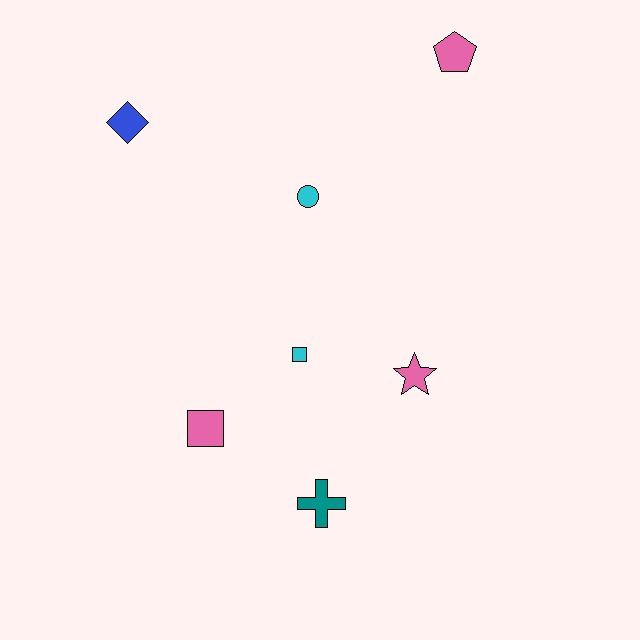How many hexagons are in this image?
There are no hexagons.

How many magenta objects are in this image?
There are no magenta objects.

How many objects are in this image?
There are 7 objects.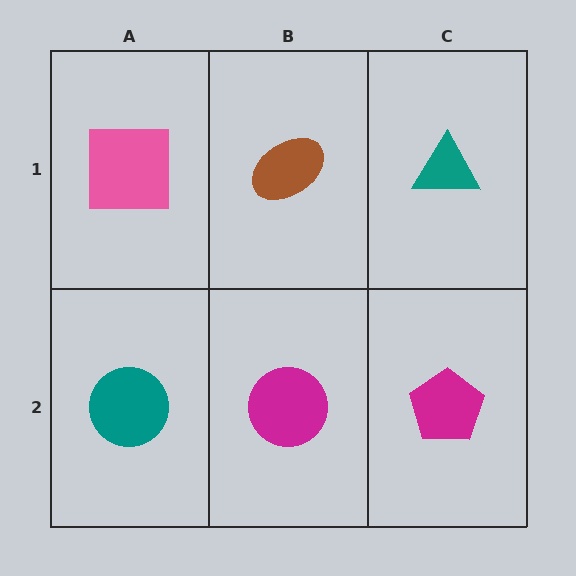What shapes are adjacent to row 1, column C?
A magenta pentagon (row 2, column C), a brown ellipse (row 1, column B).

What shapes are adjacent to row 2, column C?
A teal triangle (row 1, column C), a magenta circle (row 2, column B).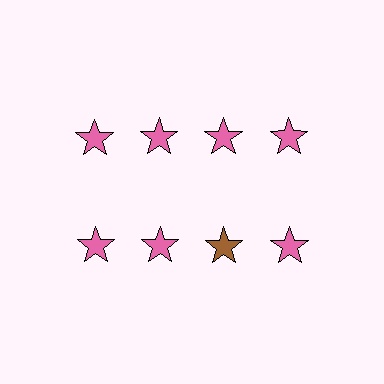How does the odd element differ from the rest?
It has a different color: brown instead of pink.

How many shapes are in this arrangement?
There are 8 shapes arranged in a grid pattern.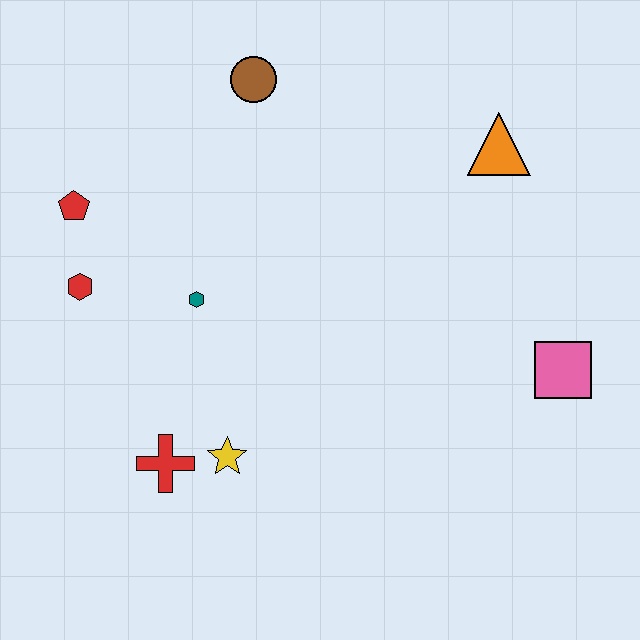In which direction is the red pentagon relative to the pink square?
The red pentagon is to the left of the pink square.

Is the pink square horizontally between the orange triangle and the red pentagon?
No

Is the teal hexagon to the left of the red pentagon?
No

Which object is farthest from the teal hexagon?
The pink square is farthest from the teal hexagon.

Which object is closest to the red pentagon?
The red hexagon is closest to the red pentagon.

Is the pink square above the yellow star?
Yes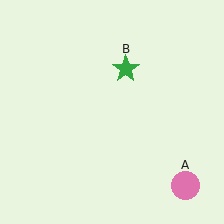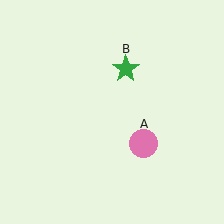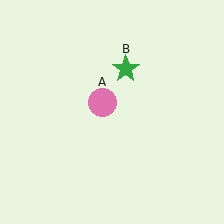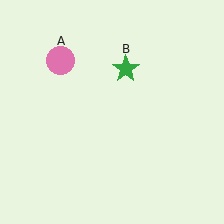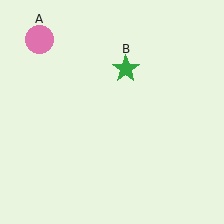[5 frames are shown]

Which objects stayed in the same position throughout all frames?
Green star (object B) remained stationary.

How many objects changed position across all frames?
1 object changed position: pink circle (object A).